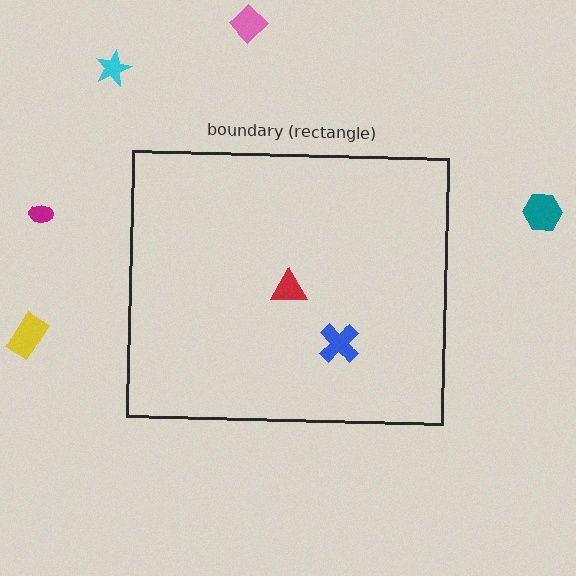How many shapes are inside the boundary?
2 inside, 5 outside.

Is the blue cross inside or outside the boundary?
Inside.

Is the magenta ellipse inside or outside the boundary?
Outside.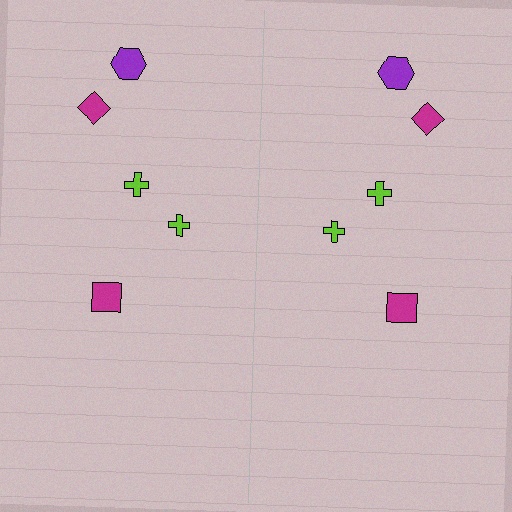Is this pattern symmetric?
Yes, this pattern has bilateral (reflection) symmetry.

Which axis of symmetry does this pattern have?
The pattern has a vertical axis of symmetry running through the center of the image.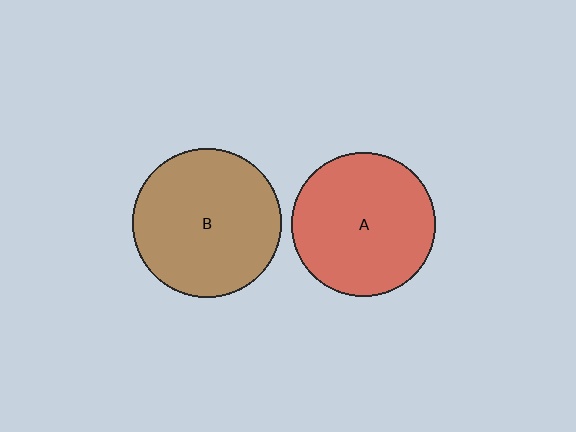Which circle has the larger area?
Circle B (brown).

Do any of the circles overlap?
No, none of the circles overlap.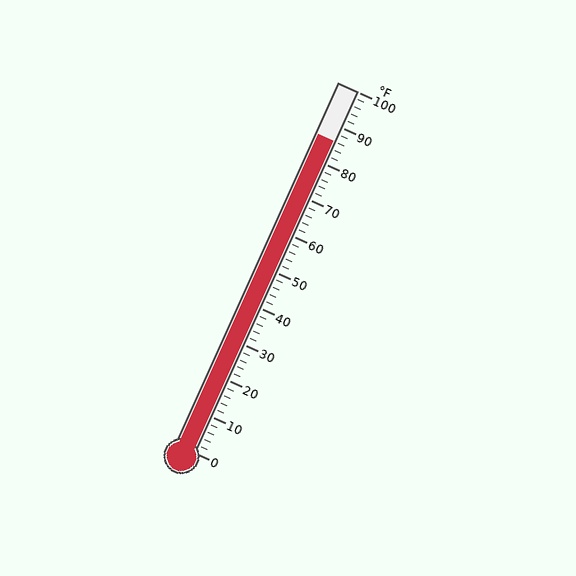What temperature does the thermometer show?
The thermometer shows approximately 86°F.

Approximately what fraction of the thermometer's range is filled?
The thermometer is filled to approximately 85% of its range.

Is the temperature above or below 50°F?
The temperature is above 50°F.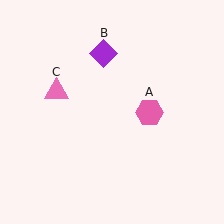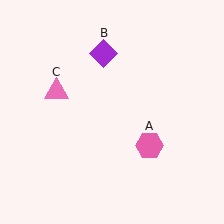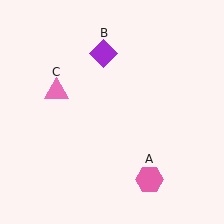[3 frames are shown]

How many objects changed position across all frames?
1 object changed position: pink hexagon (object A).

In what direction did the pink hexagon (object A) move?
The pink hexagon (object A) moved down.